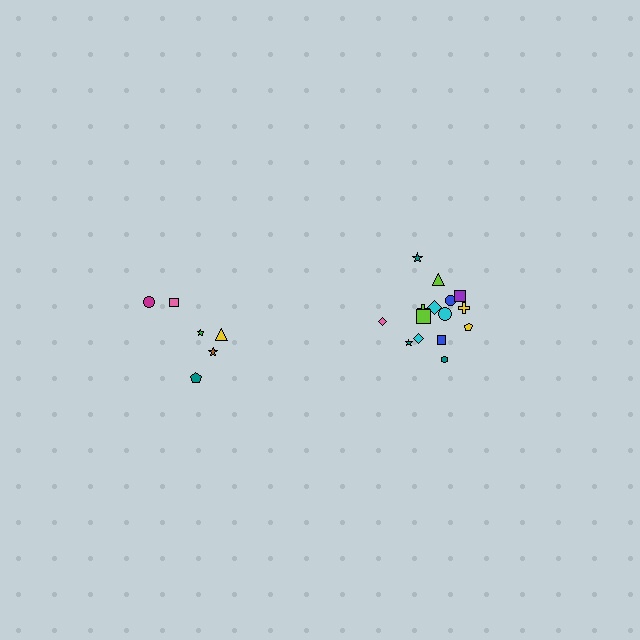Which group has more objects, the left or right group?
The right group.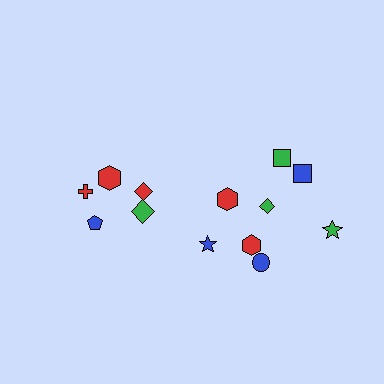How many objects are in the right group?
There are 8 objects.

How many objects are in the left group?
There are 5 objects.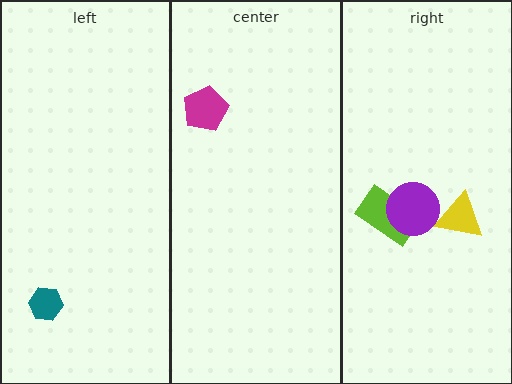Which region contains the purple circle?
The right region.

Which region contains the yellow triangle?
The right region.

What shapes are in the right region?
The lime rectangle, the yellow triangle, the purple circle.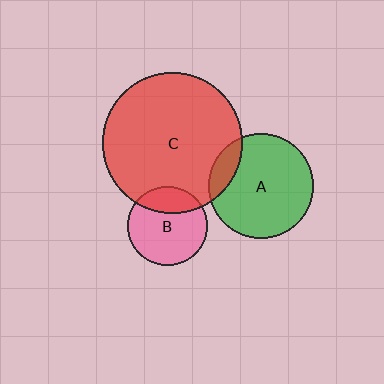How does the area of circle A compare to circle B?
Approximately 1.7 times.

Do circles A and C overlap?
Yes.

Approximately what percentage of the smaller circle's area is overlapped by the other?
Approximately 15%.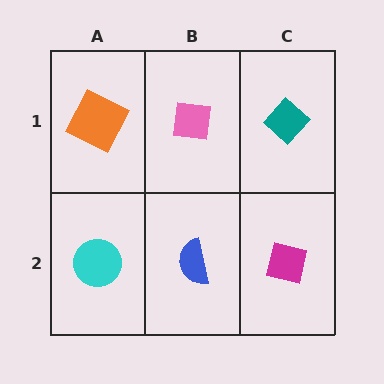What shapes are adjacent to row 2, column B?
A pink square (row 1, column B), a cyan circle (row 2, column A), a magenta square (row 2, column C).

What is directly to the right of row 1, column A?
A pink square.